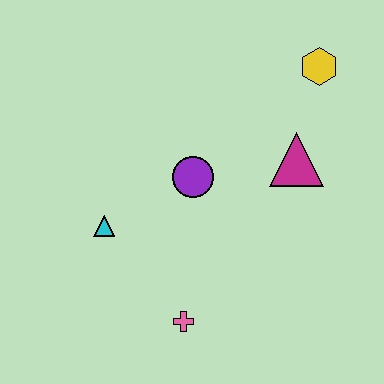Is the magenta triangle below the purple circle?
No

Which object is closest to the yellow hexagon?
The magenta triangle is closest to the yellow hexagon.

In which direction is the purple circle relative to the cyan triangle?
The purple circle is to the right of the cyan triangle.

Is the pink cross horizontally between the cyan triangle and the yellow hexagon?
Yes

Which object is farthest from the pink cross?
The yellow hexagon is farthest from the pink cross.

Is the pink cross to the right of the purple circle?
No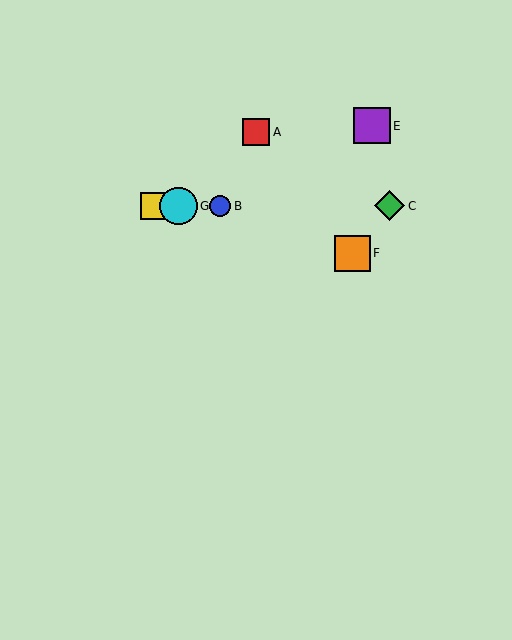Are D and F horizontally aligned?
No, D is at y≈206 and F is at y≈253.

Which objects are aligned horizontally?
Objects B, C, D, G are aligned horizontally.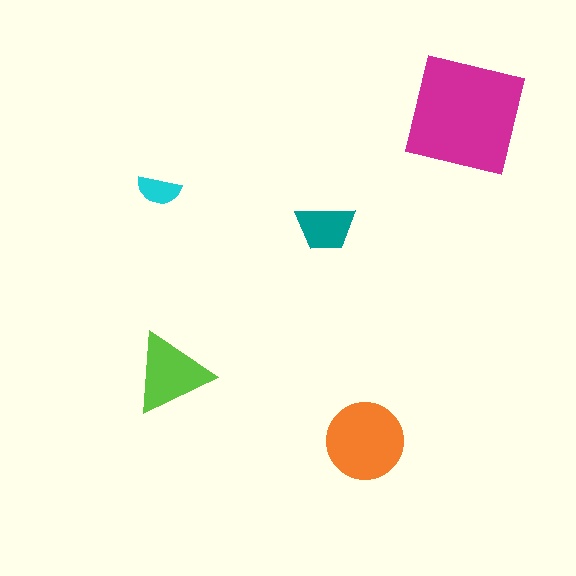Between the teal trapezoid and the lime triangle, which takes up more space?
The lime triangle.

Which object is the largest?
The magenta square.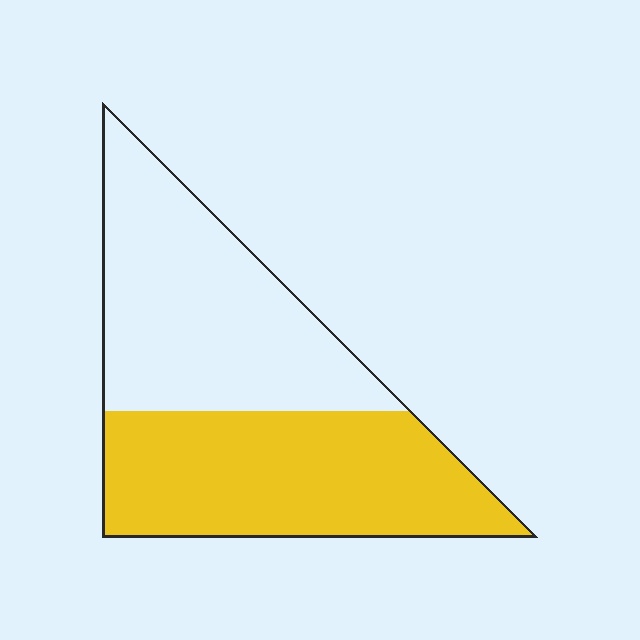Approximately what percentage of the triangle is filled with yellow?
Approximately 50%.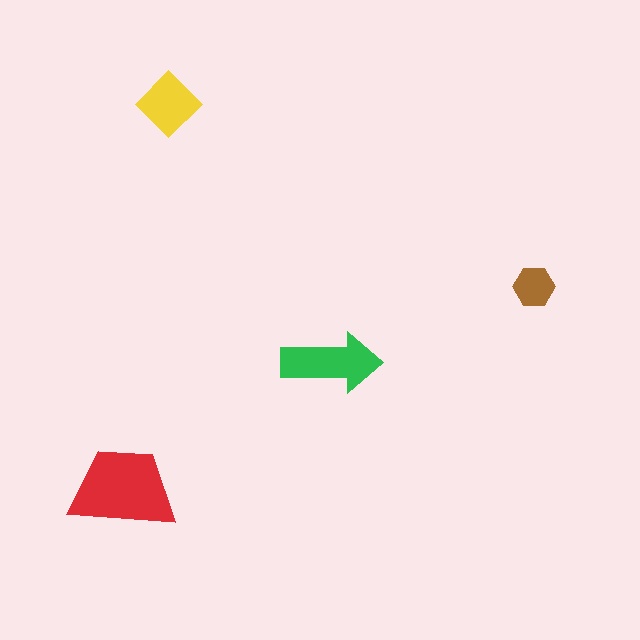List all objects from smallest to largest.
The brown hexagon, the yellow diamond, the green arrow, the red trapezoid.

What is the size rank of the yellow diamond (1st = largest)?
3rd.